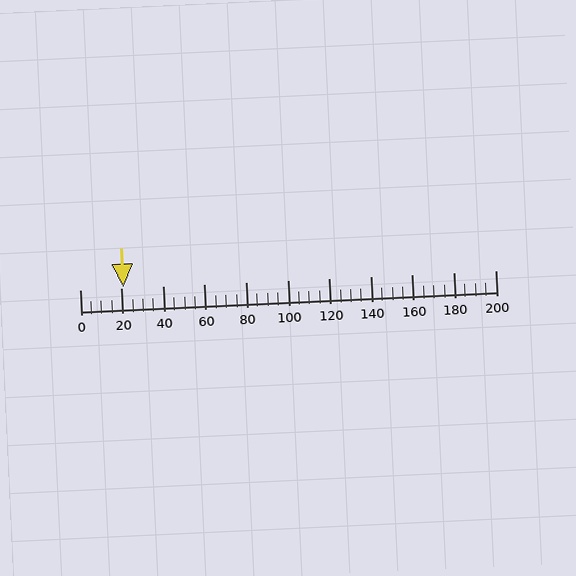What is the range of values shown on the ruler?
The ruler shows values from 0 to 200.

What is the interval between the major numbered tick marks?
The major tick marks are spaced 20 units apart.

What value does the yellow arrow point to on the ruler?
The yellow arrow points to approximately 21.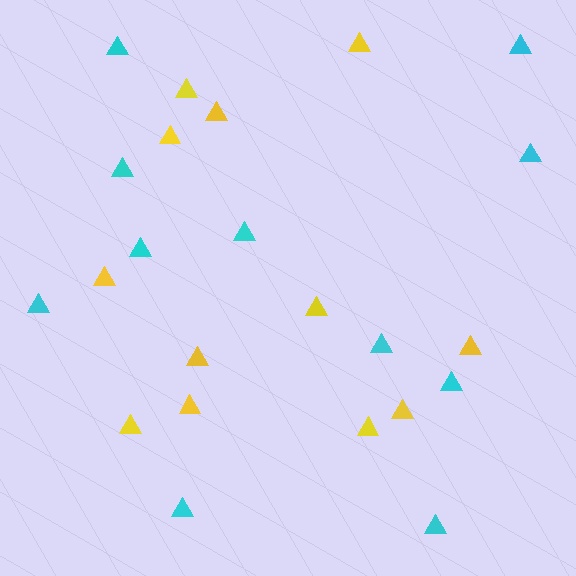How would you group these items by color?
There are 2 groups: one group of yellow triangles (12) and one group of cyan triangles (11).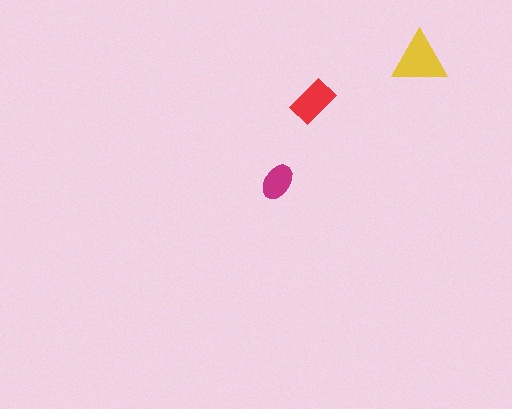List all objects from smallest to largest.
The magenta ellipse, the red rectangle, the yellow triangle.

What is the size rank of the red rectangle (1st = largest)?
2nd.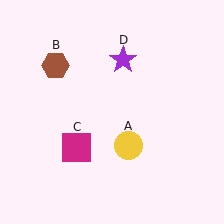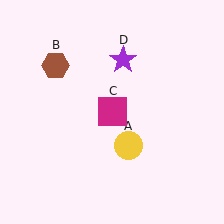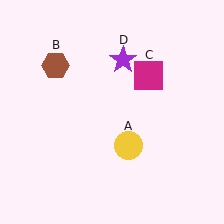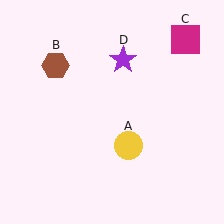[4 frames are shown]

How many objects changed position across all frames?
1 object changed position: magenta square (object C).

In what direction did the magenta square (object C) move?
The magenta square (object C) moved up and to the right.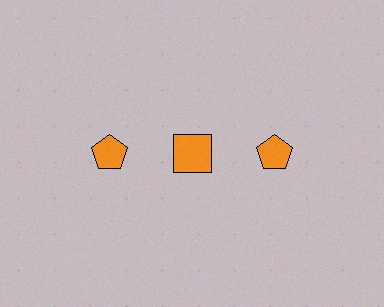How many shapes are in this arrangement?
There are 3 shapes arranged in a grid pattern.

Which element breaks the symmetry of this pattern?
The orange square in the top row, second from left column breaks the symmetry. All other shapes are orange pentagons.